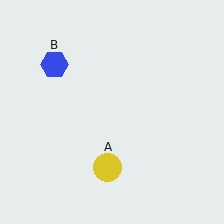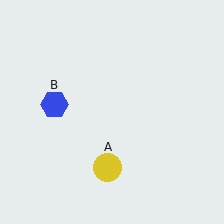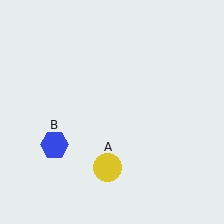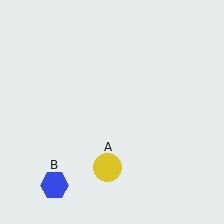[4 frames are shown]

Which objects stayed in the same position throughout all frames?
Yellow circle (object A) remained stationary.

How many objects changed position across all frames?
1 object changed position: blue hexagon (object B).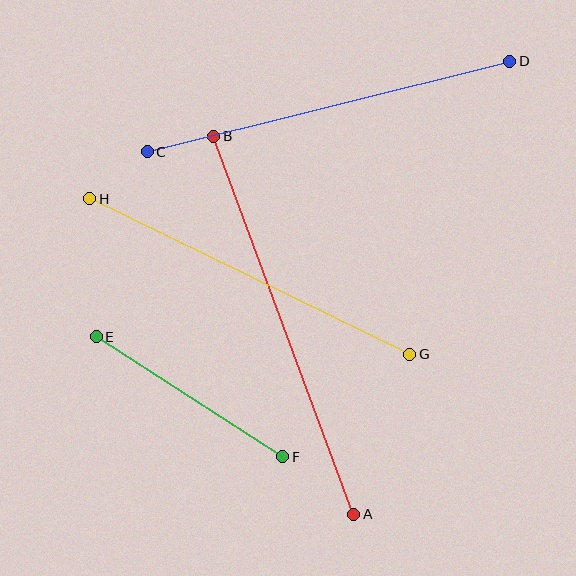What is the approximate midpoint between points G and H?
The midpoint is at approximately (250, 276) pixels.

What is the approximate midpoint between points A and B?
The midpoint is at approximately (284, 325) pixels.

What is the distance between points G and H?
The distance is approximately 356 pixels.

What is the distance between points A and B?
The distance is approximately 403 pixels.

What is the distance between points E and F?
The distance is approximately 222 pixels.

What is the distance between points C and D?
The distance is approximately 374 pixels.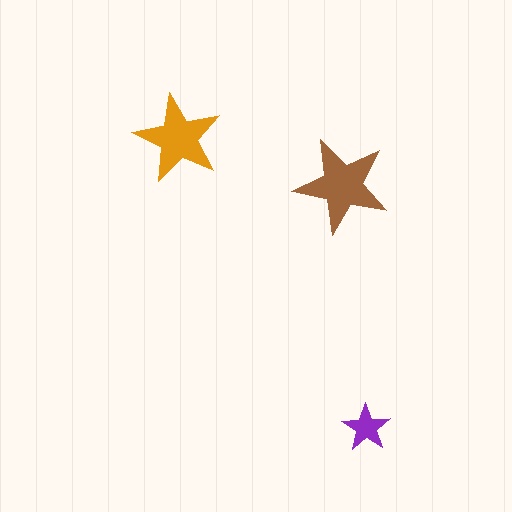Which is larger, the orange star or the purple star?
The orange one.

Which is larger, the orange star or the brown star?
The brown one.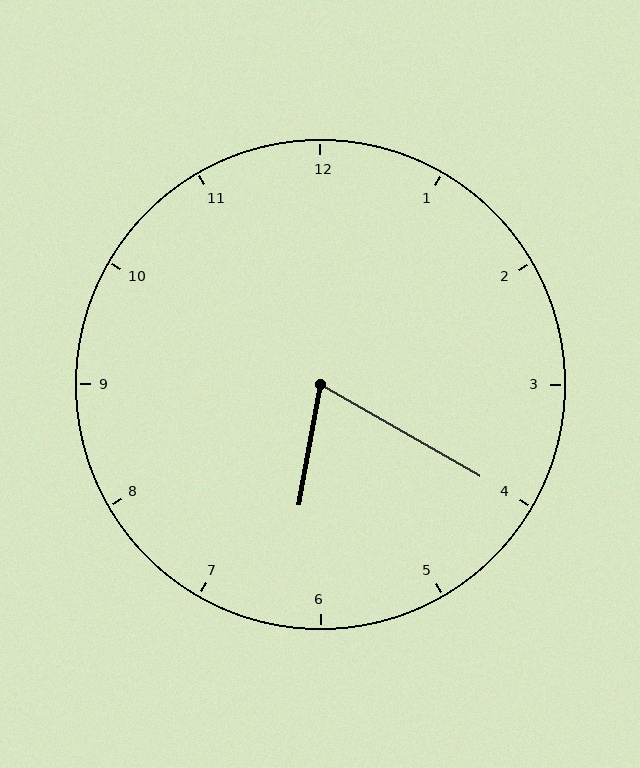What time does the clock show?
6:20.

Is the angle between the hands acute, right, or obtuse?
It is acute.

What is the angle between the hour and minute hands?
Approximately 70 degrees.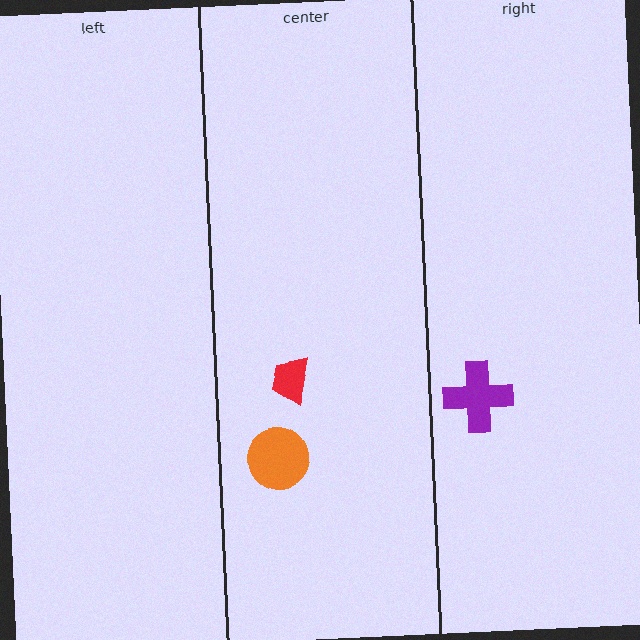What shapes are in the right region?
The purple cross.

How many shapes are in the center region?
2.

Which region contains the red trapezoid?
The center region.